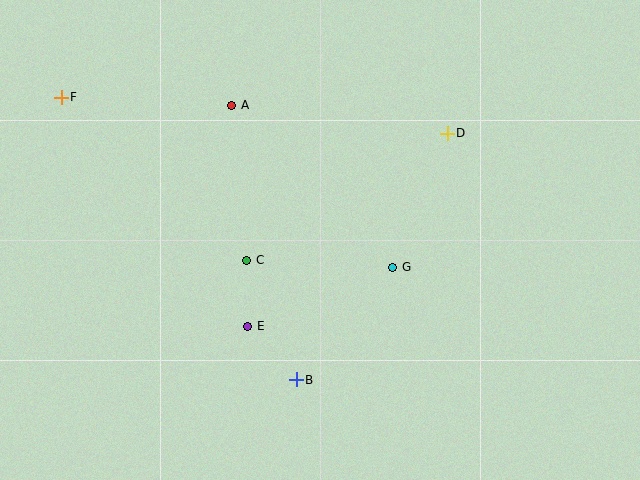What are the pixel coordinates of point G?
Point G is at (393, 267).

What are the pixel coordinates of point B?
Point B is at (296, 380).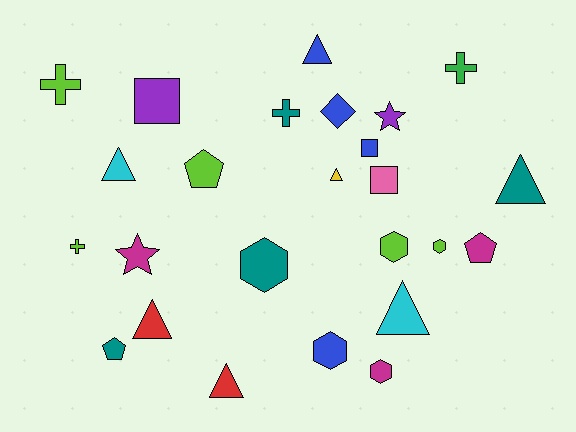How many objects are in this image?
There are 25 objects.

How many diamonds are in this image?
There is 1 diamond.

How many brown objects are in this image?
There are no brown objects.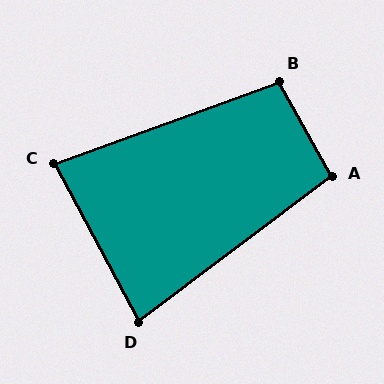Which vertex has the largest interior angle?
B, at approximately 99 degrees.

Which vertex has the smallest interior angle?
D, at approximately 81 degrees.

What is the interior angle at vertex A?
Approximately 98 degrees (obtuse).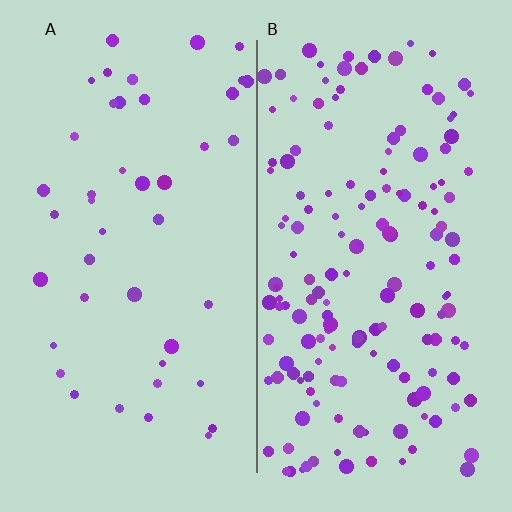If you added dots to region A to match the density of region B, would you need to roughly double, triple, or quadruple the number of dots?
Approximately quadruple.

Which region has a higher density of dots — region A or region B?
B (the right).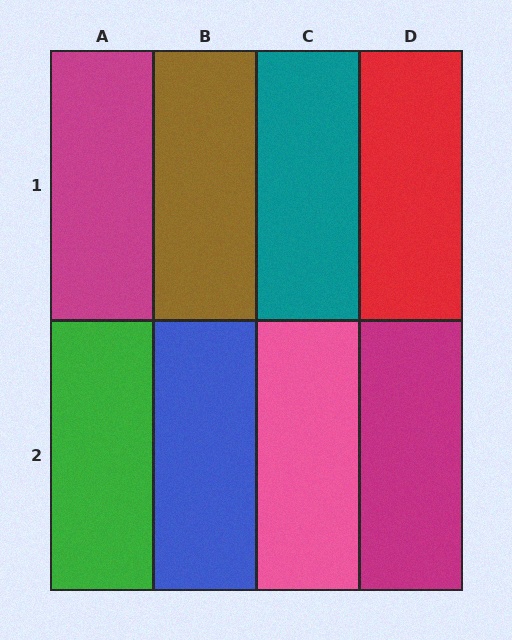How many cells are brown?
1 cell is brown.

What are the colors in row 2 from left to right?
Green, blue, pink, magenta.